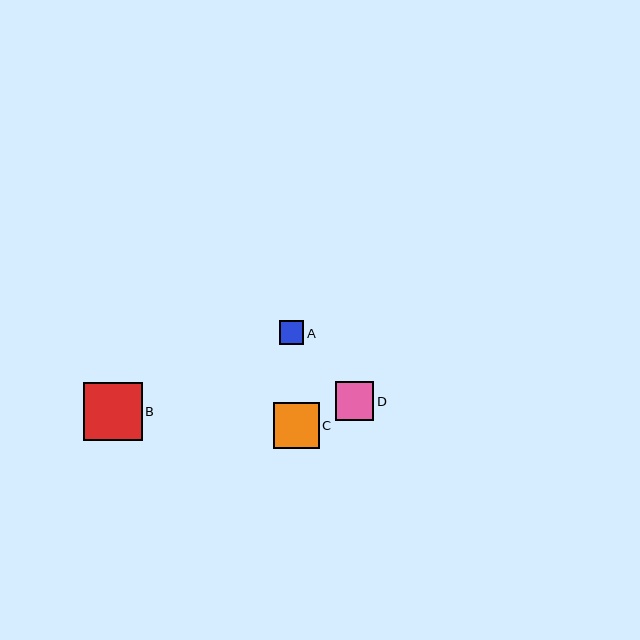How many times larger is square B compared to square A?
Square B is approximately 2.4 times the size of square A.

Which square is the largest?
Square B is the largest with a size of approximately 58 pixels.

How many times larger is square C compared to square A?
Square C is approximately 1.9 times the size of square A.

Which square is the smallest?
Square A is the smallest with a size of approximately 25 pixels.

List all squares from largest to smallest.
From largest to smallest: B, C, D, A.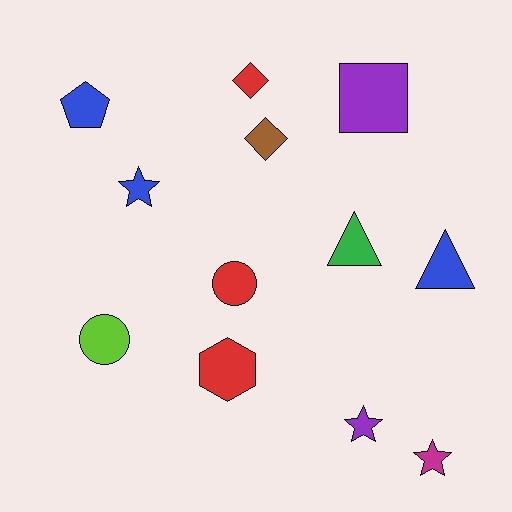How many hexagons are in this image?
There is 1 hexagon.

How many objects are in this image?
There are 12 objects.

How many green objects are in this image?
There is 1 green object.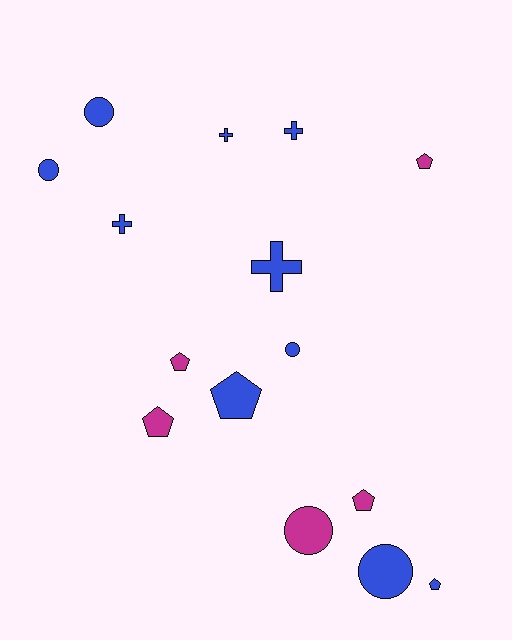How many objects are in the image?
There are 15 objects.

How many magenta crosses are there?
There are no magenta crosses.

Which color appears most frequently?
Blue, with 10 objects.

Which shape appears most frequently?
Pentagon, with 6 objects.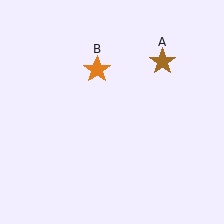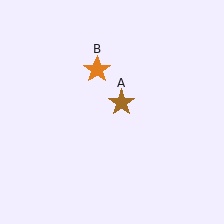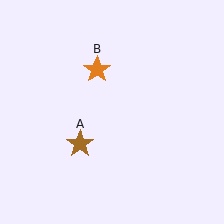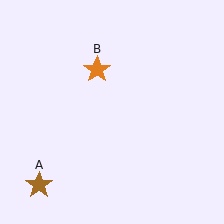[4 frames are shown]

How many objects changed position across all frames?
1 object changed position: brown star (object A).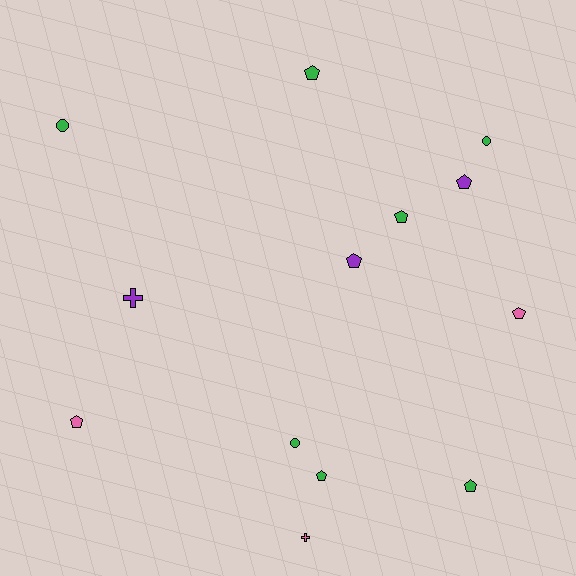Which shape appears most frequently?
Pentagon, with 8 objects.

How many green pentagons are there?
There are 4 green pentagons.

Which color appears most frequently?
Green, with 7 objects.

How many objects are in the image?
There are 13 objects.